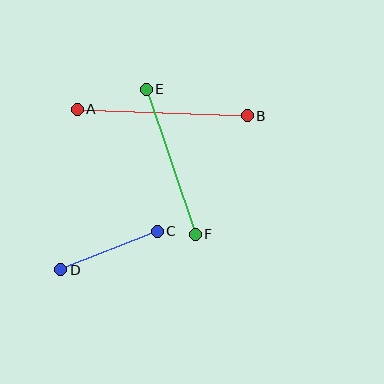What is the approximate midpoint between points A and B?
The midpoint is at approximately (162, 113) pixels.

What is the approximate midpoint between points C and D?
The midpoint is at approximately (109, 250) pixels.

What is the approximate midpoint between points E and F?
The midpoint is at approximately (171, 162) pixels.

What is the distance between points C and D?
The distance is approximately 104 pixels.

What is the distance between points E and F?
The distance is approximately 153 pixels.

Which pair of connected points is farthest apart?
Points A and B are farthest apart.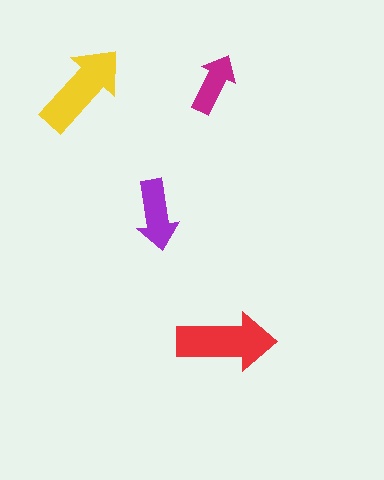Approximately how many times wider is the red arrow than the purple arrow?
About 1.5 times wider.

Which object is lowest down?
The red arrow is bottommost.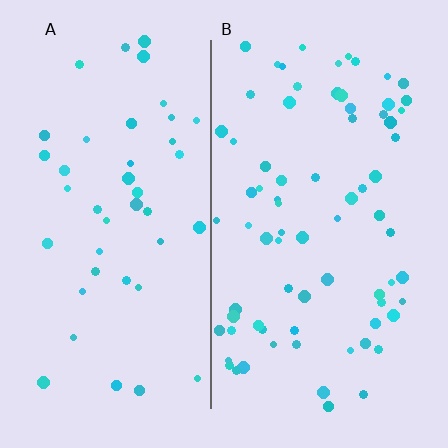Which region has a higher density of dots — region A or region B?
B (the right).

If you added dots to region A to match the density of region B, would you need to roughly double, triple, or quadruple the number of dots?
Approximately double.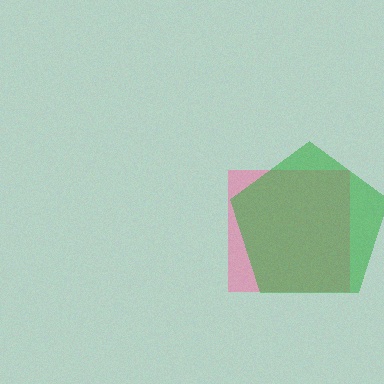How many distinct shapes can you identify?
There are 2 distinct shapes: a pink square, a green pentagon.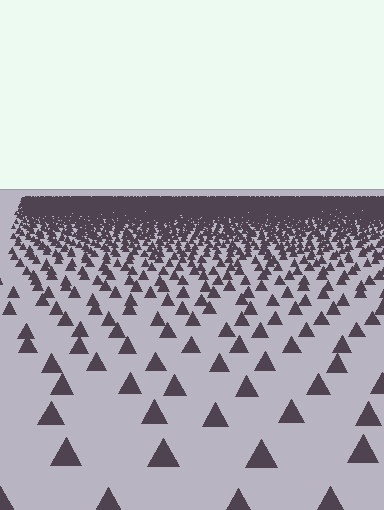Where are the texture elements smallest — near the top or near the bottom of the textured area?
Near the top.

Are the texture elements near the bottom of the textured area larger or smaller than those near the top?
Larger. Near the bottom, elements are closer to the viewer and appear at a bigger on-screen size.